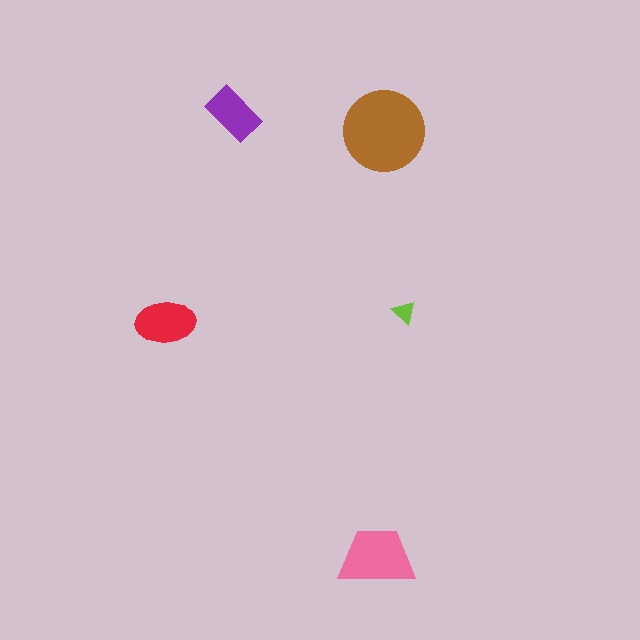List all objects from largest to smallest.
The brown circle, the pink trapezoid, the red ellipse, the purple rectangle, the lime triangle.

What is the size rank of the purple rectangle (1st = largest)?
4th.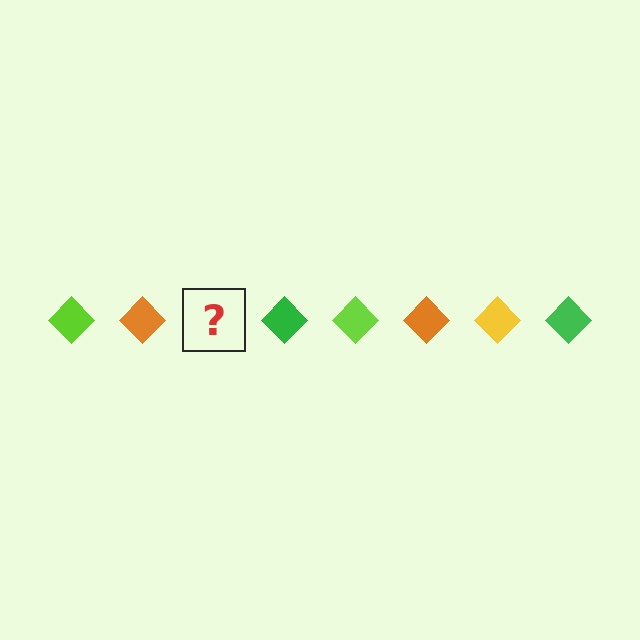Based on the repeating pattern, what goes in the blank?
The blank should be a yellow diamond.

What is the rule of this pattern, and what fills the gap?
The rule is that the pattern cycles through lime, orange, yellow, green diamonds. The gap should be filled with a yellow diamond.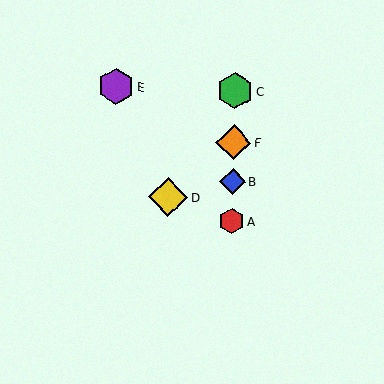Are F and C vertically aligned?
Yes, both are at x≈234.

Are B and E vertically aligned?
No, B is at x≈233 and E is at x≈116.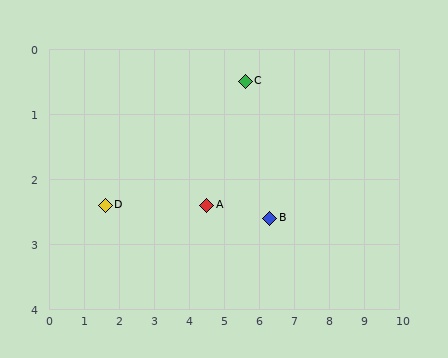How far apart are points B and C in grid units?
Points B and C are about 2.2 grid units apart.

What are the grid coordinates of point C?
Point C is at approximately (5.6, 0.5).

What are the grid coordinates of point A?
Point A is at approximately (4.5, 2.4).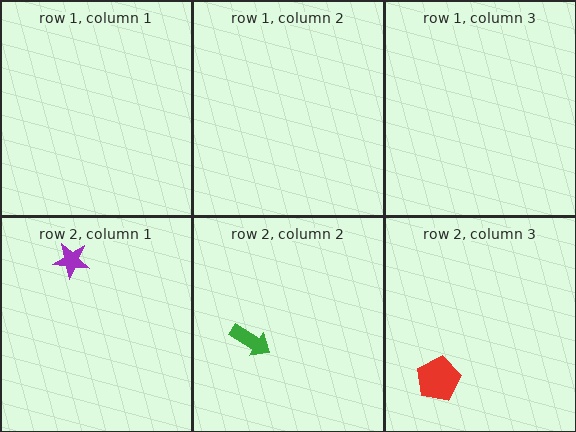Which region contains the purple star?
The row 2, column 1 region.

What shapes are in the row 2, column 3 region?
The red pentagon.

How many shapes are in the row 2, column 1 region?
1.